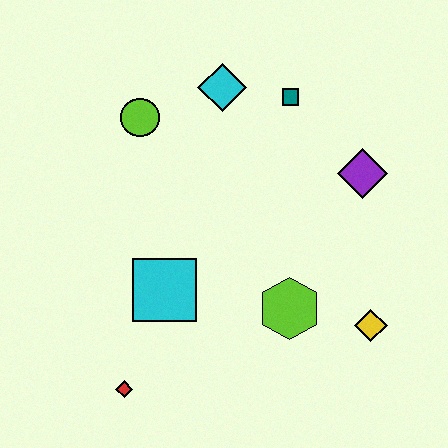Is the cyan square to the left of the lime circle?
No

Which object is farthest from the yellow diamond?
The lime circle is farthest from the yellow diamond.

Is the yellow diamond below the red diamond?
No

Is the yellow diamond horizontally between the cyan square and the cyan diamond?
No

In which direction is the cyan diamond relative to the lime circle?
The cyan diamond is to the right of the lime circle.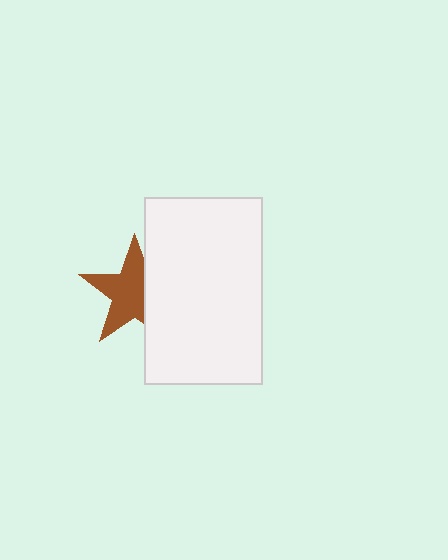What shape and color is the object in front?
The object in front is a white rectangle.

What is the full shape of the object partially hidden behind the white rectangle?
The partially hidden object is a brown star.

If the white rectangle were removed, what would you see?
You would see the complete brown star.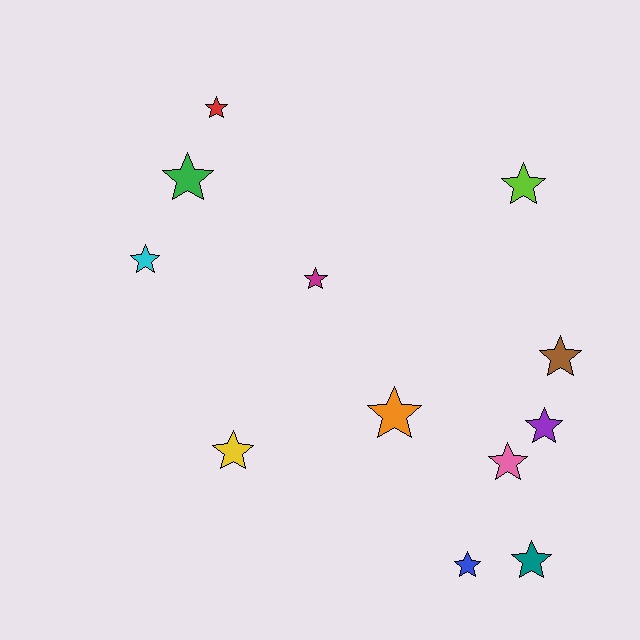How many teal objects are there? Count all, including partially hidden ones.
There is 1 teal object.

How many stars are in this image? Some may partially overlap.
There are 12 stars.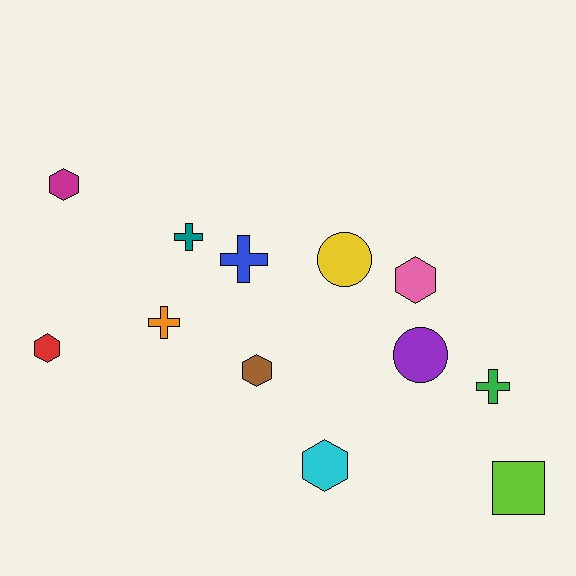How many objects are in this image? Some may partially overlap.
There are 12 objects.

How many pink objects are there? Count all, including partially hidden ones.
There is 1 pink object.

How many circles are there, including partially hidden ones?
There are 2 circles.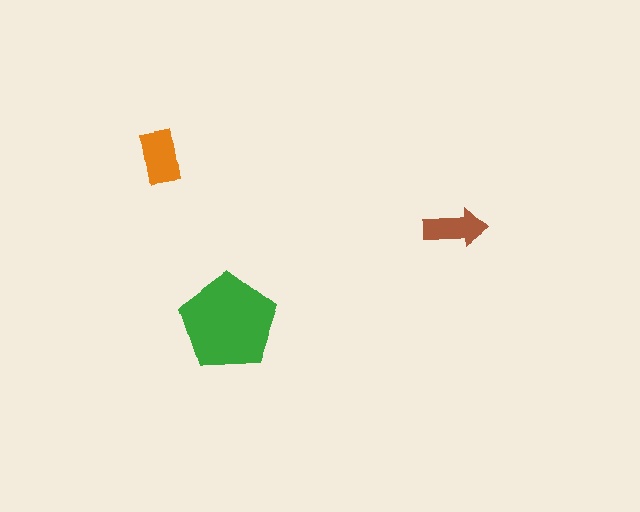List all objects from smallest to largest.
The brown arrow, the orange rectangle, the green pentagon.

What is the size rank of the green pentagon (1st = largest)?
1st.